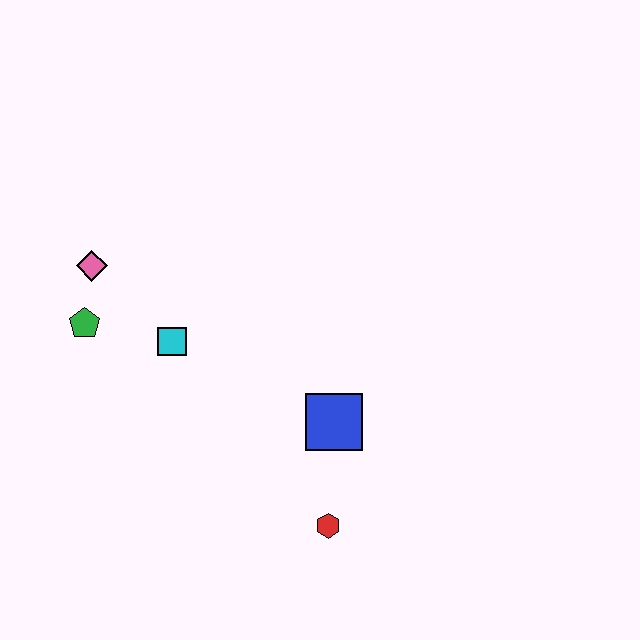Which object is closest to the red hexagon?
The blue square is closest to the red hexagon.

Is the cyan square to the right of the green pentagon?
Yes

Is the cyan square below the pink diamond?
Yes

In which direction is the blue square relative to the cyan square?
The blue square is to the right of the cyan square.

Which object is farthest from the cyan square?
The red hexagon is farthest from the cyan square.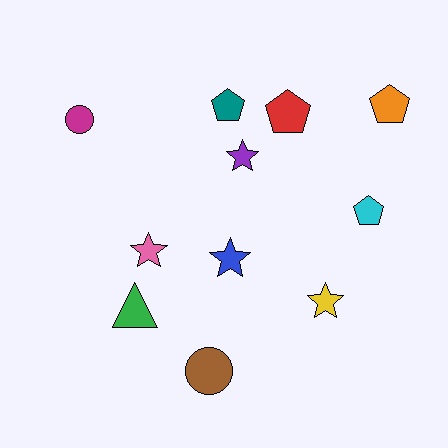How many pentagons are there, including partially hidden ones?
There are 4 pentagons.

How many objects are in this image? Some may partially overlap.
There are 11 objects.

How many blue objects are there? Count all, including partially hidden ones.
There is 1 blue object.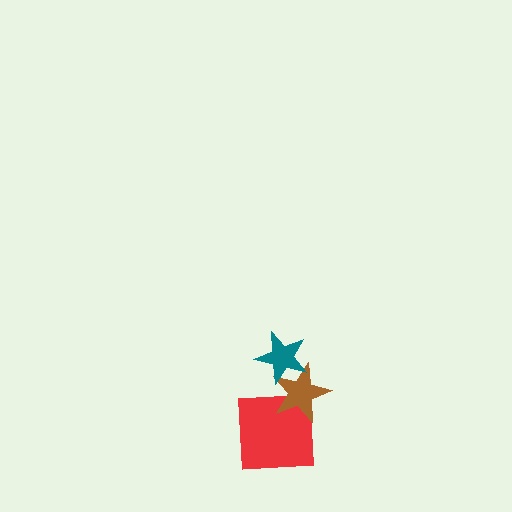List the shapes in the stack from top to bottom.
From top to bottom: the teal star, the brown star, the red square.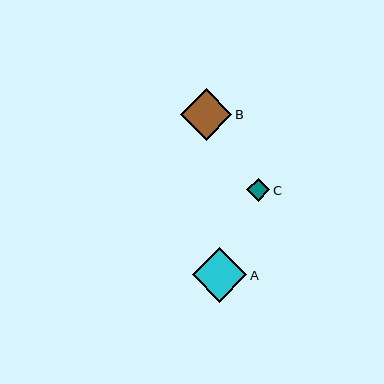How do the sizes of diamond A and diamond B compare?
Diamond A and diamond B are approximately the same size.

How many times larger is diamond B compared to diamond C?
Diamond B is approximately 2.2 times the size of diamond C.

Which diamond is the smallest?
Diamond C is the smallest with a size of approximately 23 pixels.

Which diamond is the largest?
Diamond A is the largest with a size of approximately 54 pixels.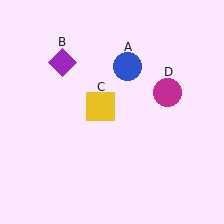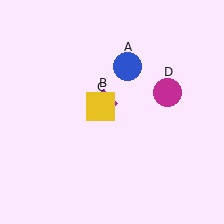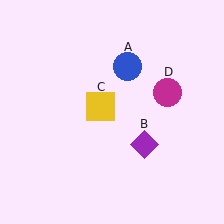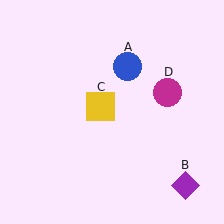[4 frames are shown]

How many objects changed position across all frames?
1 object changed position: purple diamond (object B).